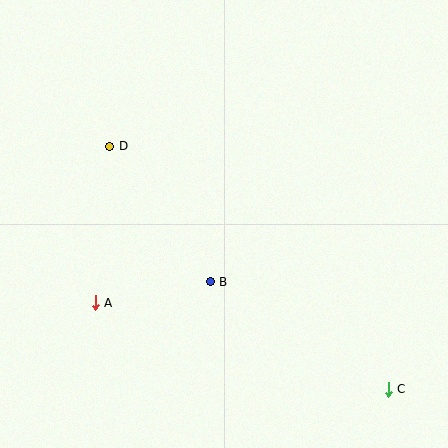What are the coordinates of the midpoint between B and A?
The midpoint between B and A is at (153, 292).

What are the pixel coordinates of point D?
Point D is at (110, 146).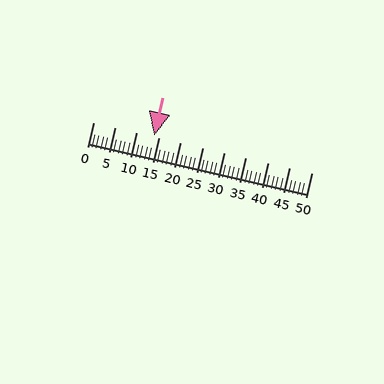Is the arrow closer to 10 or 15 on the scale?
The arrow is closer to 15.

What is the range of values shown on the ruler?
The ruler shows values from 0 to 50.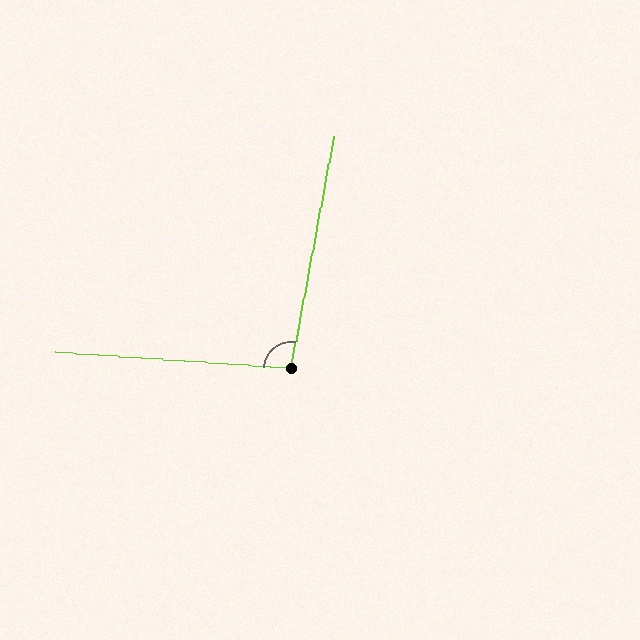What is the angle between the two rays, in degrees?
Approximately 97 degrees.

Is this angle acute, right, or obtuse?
It is obtuse.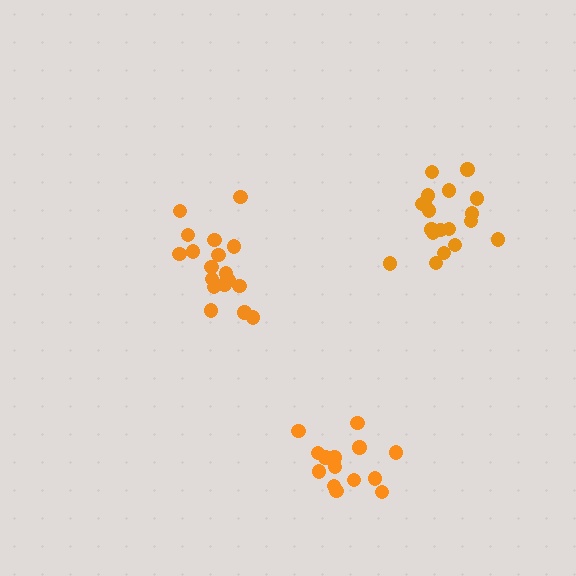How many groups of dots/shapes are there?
There are 3 groups.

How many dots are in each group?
Group 1: 15 dots, Group 2: 18 dots, Group 3: 19 dots (52 total).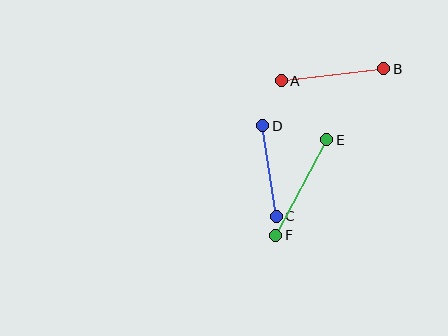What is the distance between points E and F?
The distance is approximately 108 pixels.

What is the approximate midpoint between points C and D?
The midpoint is at approximately (270, 171) pixels.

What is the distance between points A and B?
The distance is approximately 103 pixels.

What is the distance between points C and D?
The distance is approximately 91 pixels.